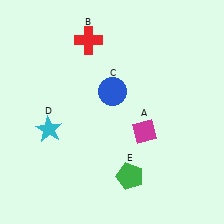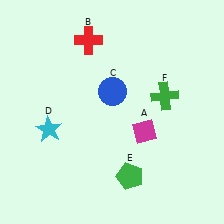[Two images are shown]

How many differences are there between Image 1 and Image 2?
There is 1 difference between the two images.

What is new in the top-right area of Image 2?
A green cross (F) was added in the top-right area of Image 2.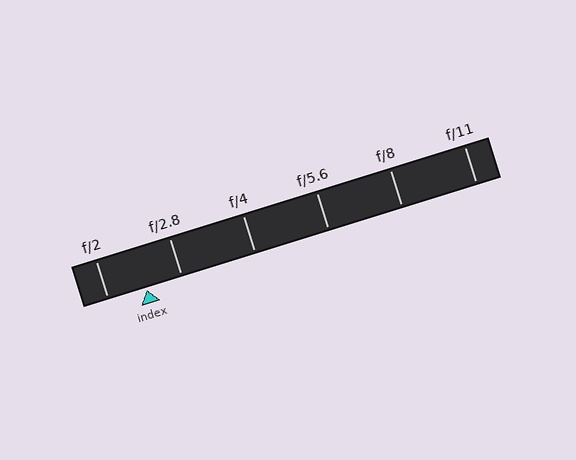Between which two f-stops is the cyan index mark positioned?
The index mark is between f/2 and f/2.8.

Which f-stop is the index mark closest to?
The index mark is closest to f/2.8.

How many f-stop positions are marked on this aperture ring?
There are 6 f-stop positions marked.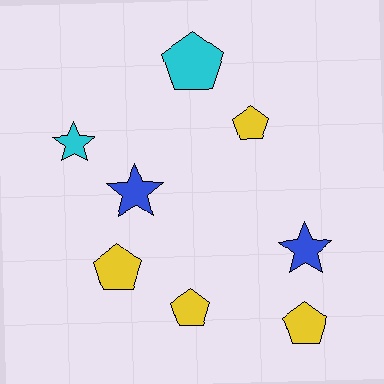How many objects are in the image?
There are 8 objects.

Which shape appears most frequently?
Pentagon, with 5 objects.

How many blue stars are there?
There are 2 blue stars.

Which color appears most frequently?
Yellow, with 4 objects.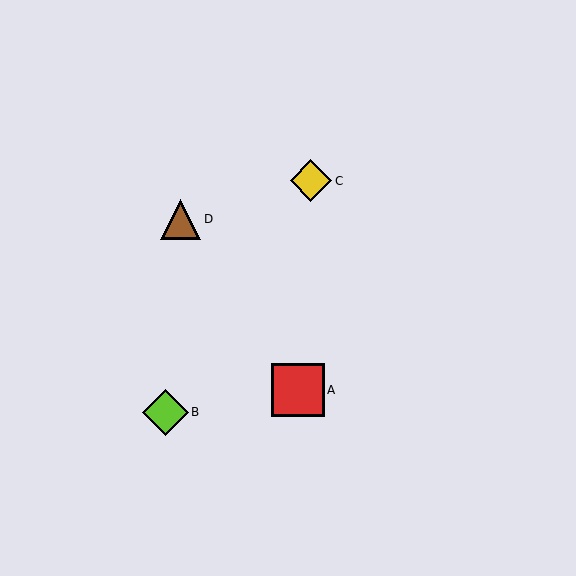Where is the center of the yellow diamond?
The center of the yellow diamond is at (311, 181).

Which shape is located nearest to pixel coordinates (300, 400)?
The red square (labeled A) at (298, 390) is nearest to that location.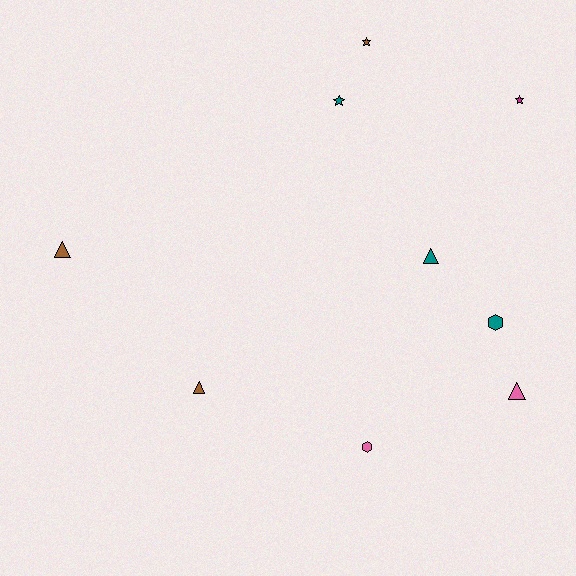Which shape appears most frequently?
Triangle, with 4 objects.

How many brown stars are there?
There is 1 brown star.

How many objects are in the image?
There are 9 objects.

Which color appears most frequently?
Brown, with 3 objects.